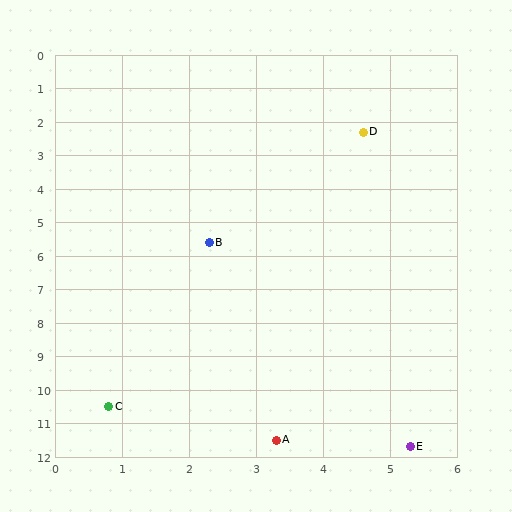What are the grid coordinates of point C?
Point C is at approximately (0.8, 10.5).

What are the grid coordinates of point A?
Point A is at approximately (3.3, 11.5).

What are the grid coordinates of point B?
Point B is at approximately (2.3, 5.6).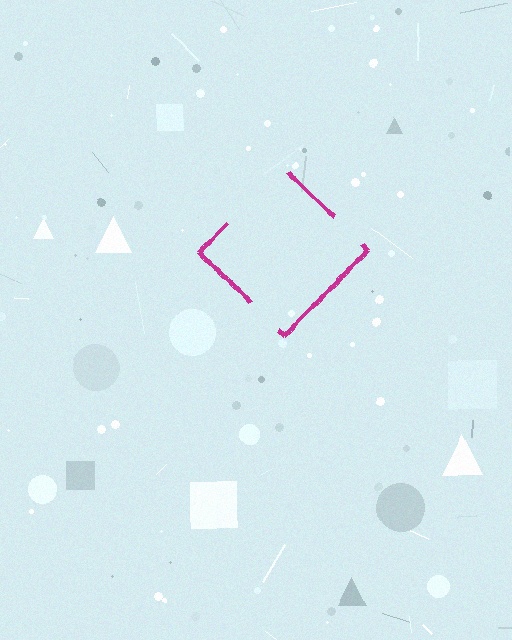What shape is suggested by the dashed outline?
The dashed outline suggests a diamond.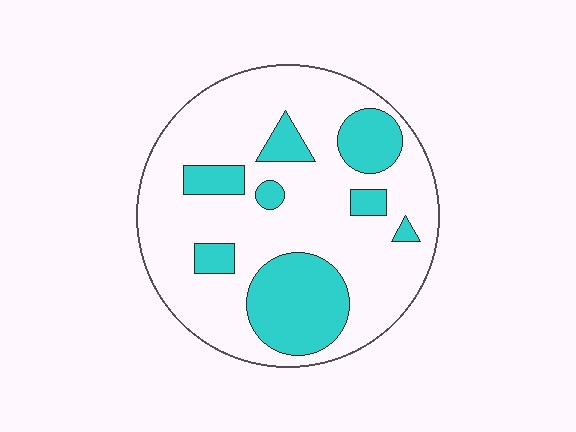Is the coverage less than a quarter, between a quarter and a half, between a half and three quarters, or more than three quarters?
Between a quarter and a half.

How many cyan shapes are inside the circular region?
8.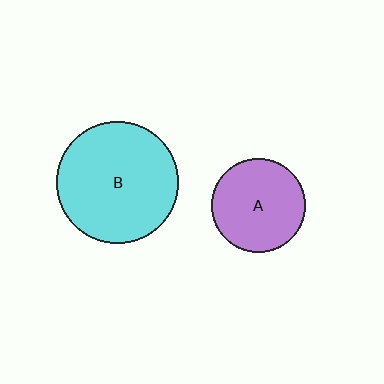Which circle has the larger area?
Circle B (cyan).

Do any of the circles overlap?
No, none of the circles overlap.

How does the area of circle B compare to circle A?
Approximately 1.7 times.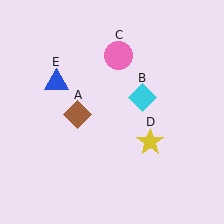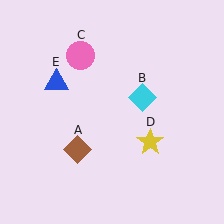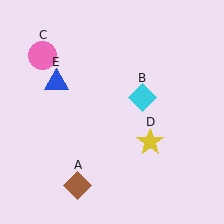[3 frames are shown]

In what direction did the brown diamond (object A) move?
The brown diamond (object A) moved down.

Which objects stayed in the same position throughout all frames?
Cyan diamond (object B) and yellow star (object D) and blue triangle (object E) remained stationary.